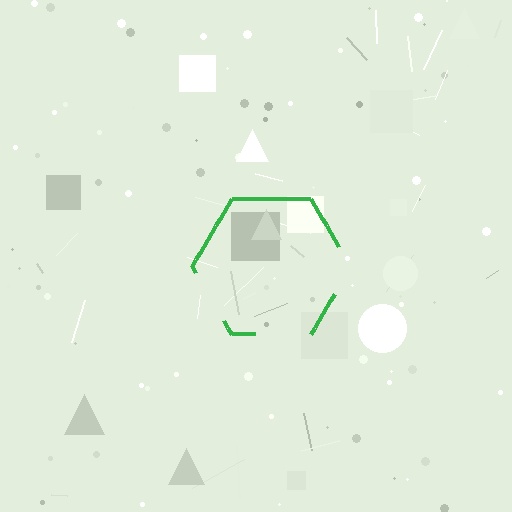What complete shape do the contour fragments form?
The contour fragments form a hexagon.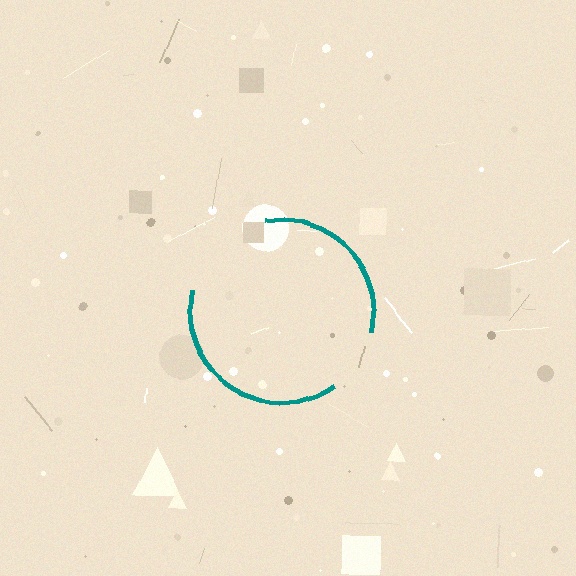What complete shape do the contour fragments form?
The contour fragments form a circle.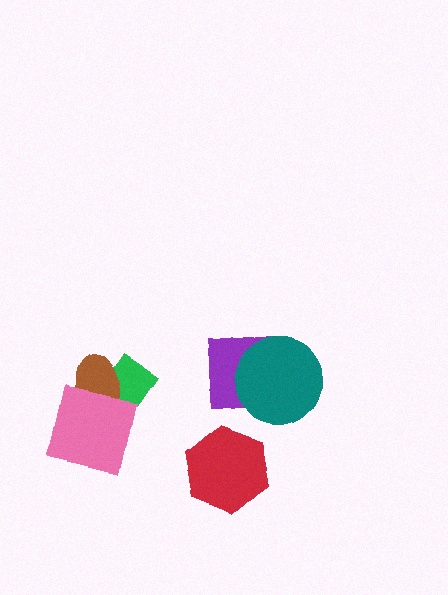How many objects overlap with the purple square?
1 object overlaps with the purple square.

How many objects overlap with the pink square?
1 object overlaps with the pink square.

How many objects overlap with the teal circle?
1 object overlaps with the teal circle.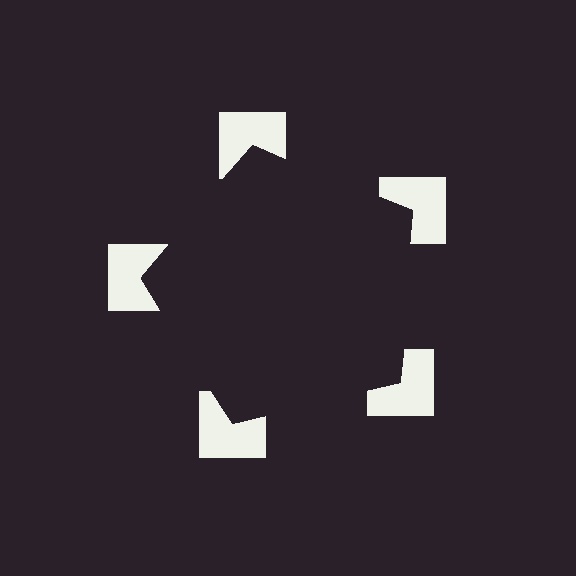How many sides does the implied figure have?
5 sides.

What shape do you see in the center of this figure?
An illusory pentagon — its edges are inferred from the aligned wedge cuts in the notched squares, not physically drawn.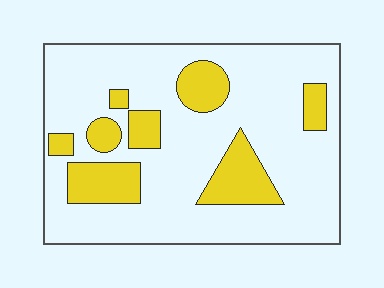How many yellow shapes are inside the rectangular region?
8.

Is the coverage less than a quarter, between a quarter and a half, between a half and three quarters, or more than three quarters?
Less than a quarter.